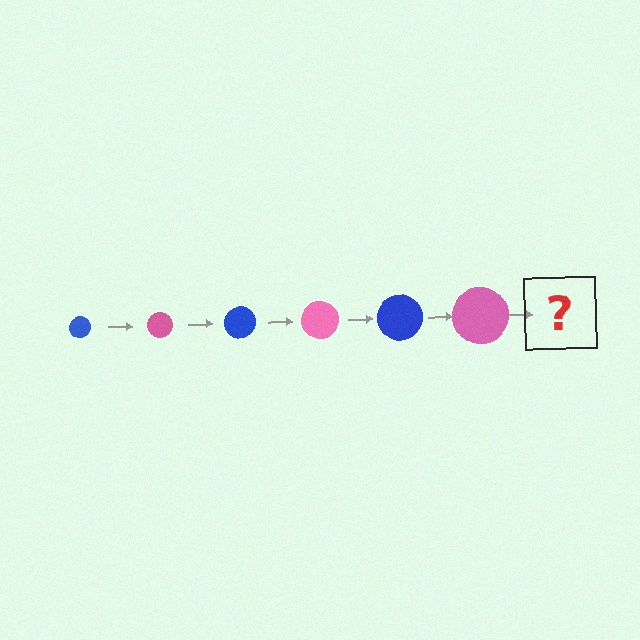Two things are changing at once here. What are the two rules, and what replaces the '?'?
The two rules are that the circle grows larger each step and the color cycles through blue and pink. The '?' should be a blue circle, larger than the previous one.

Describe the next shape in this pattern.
It should be a blue circle, larger than the previous one.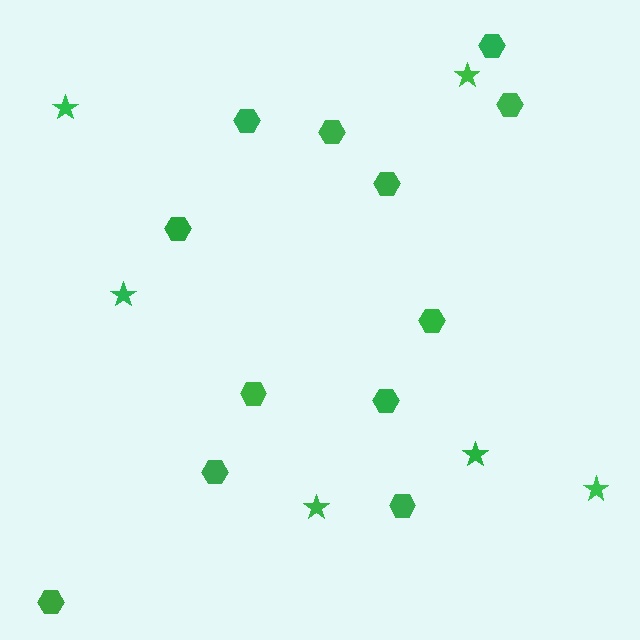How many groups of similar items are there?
There are 2 groups: one group of stars (6) and one group of hexagons (12).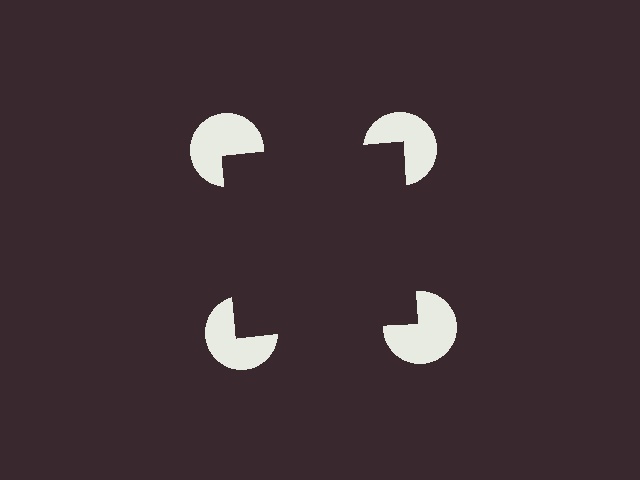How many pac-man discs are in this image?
There are 4 — one at each vertex of the illusory square.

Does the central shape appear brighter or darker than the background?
It typically appears slightly darker than the background, even though no actual brightness change is drawn.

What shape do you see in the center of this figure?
An illusory square — its edges are inferred from the aligned wedge cuts in the pac-man discs, not physically drawn.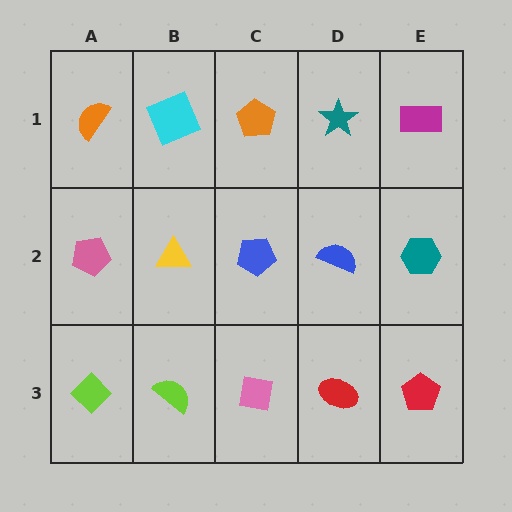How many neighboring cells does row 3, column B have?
3.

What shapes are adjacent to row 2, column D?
A teal star (row 1, column D), a red ellipse (row 3, column D), a blue pentagon (row 2, column C), a teal hexagon (row 2, column E).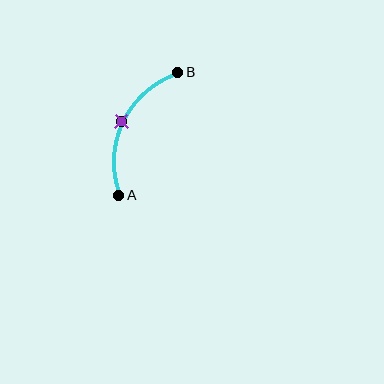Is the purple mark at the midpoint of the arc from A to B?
Yes. The purple mark lies on the arc at equal arc-length from both A and B — it is the arc midpoint.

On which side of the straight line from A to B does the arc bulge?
The arc bulges to the left of the straight line connecting A and B.